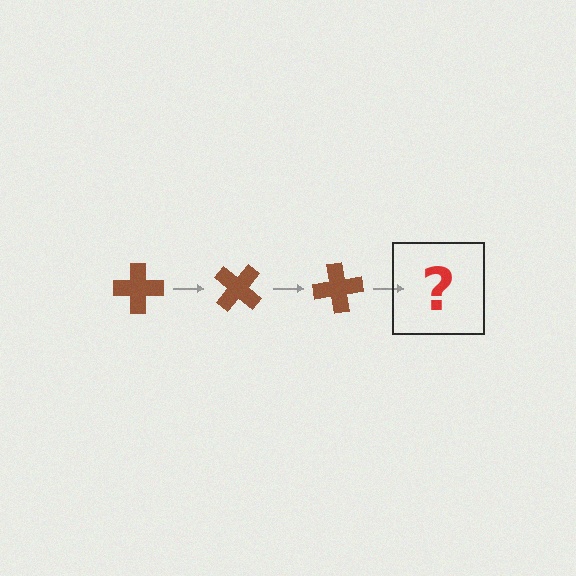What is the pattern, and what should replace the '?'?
The pattern is that the cross rotates 40 degrees each step. The '?' should be a brown cross rotated 120 degrees.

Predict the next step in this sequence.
The next step is a brown cross rotated 120 degrees.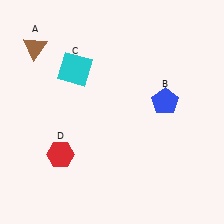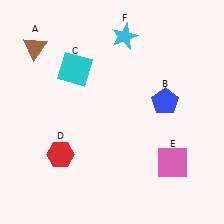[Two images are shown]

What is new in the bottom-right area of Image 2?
A pink square (E) was added in the bottom-right area of Image 2.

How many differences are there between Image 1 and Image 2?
There are 2 differences between the two images.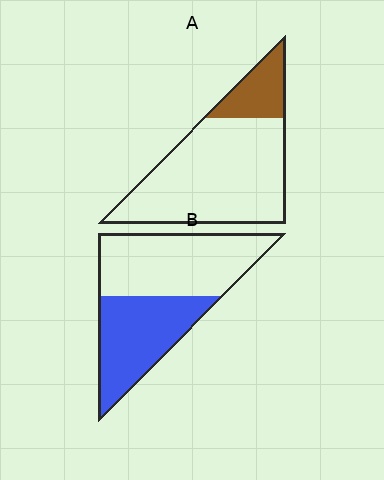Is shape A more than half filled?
No.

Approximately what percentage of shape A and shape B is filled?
A is approximately 20% and B is approximately 45%.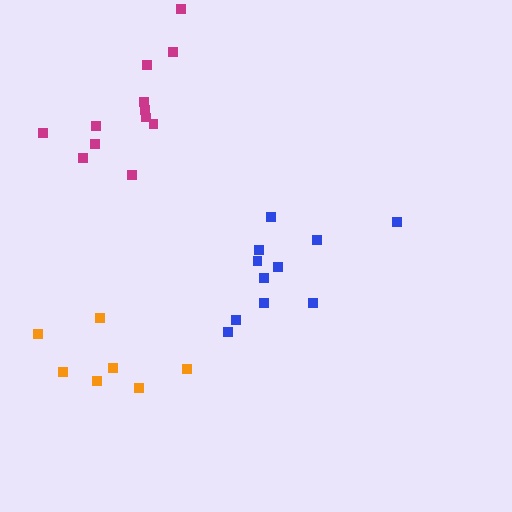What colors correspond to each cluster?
The clusters are colored: orange, magenta, blue.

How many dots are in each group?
Group 1: 7 dots, Group 2: 12 dots, Group 3: 11 dots (30 total).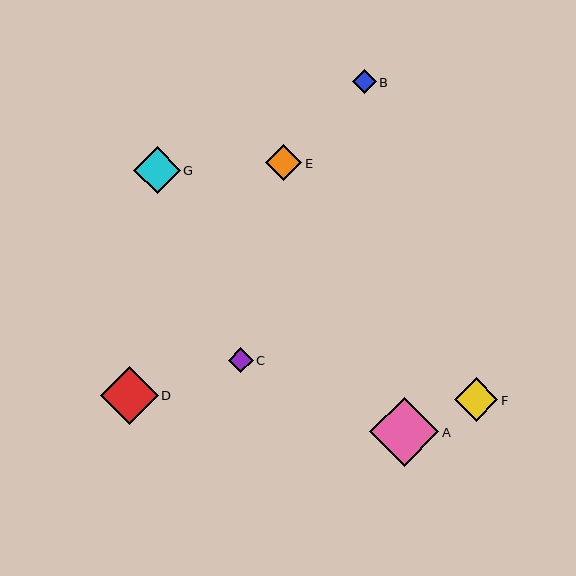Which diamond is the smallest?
Diamond B is the smallest with a size of approximately 24 pixels.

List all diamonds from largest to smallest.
From largest to smallest: A, D, G, F, E, C, B.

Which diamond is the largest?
Diamond A is the largest with a size of approximately 69 pixels.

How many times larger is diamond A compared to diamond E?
Diamond A is approximately 1.9 times the size of diamond E.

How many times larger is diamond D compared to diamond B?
Diamond D is approximately 2.4 times the size of diamond B.